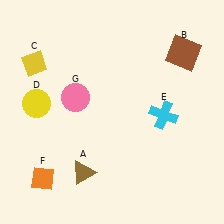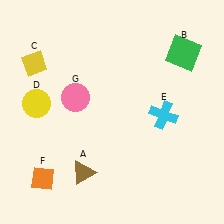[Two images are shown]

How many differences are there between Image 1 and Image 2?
There is 1 difference between the two images.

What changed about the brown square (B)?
In Image 1, B is brown. In Image 2, it changed to green.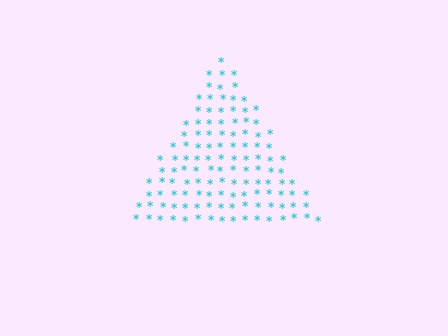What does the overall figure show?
The overall figure shows a triangle.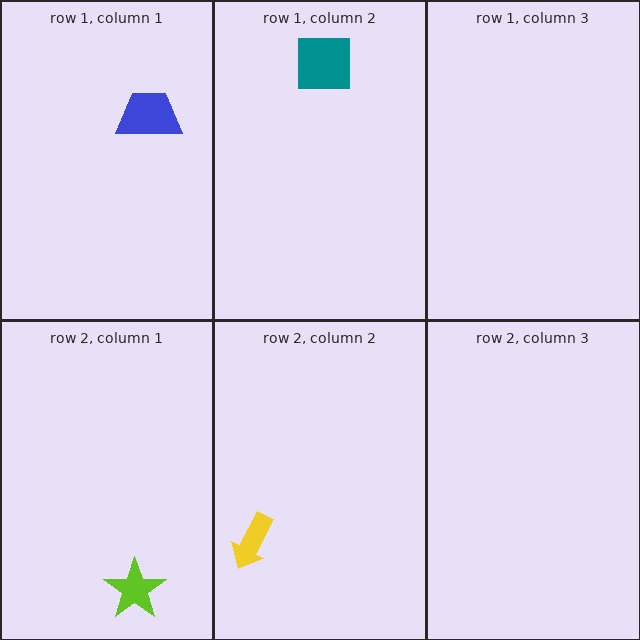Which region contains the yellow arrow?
The row 2, column 2 region.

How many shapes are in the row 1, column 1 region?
1.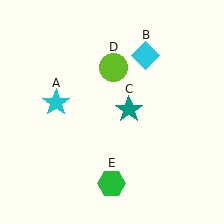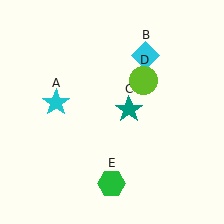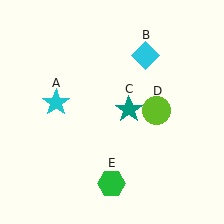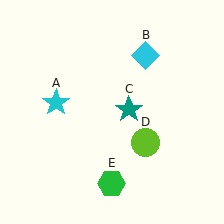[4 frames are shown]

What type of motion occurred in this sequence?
The lime circle (object D) rotated clockwise around the center of the scene.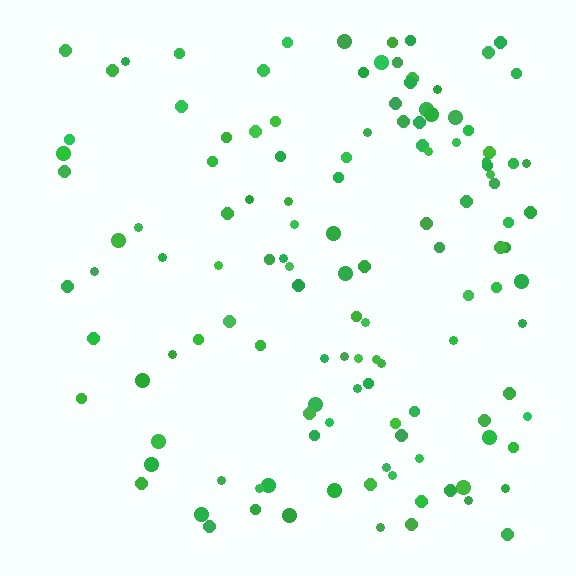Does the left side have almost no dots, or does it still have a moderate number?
Still a moderate number, just noticeably fewer than the right.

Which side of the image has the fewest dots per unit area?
The left.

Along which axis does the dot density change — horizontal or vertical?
Horizontal.